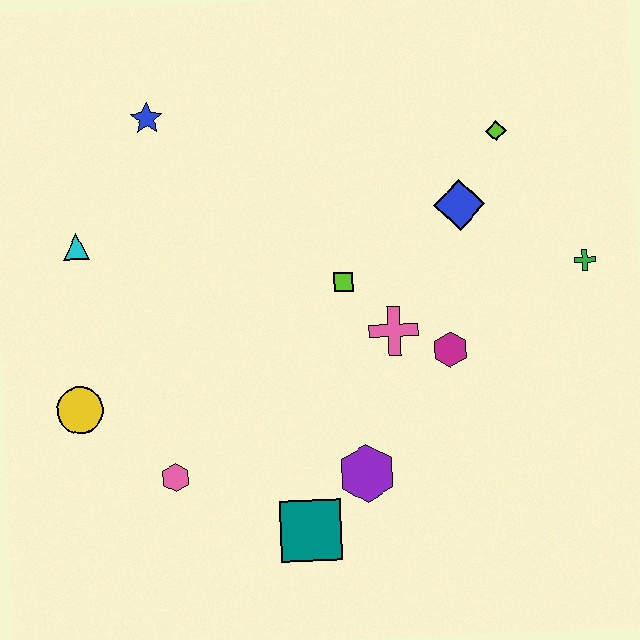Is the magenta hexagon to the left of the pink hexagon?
No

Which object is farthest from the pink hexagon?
The lime diamond is farthest from the pink hexagon.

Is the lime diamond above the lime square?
Yes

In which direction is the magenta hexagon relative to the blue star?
The magenta hexagon is to the right of the blue star.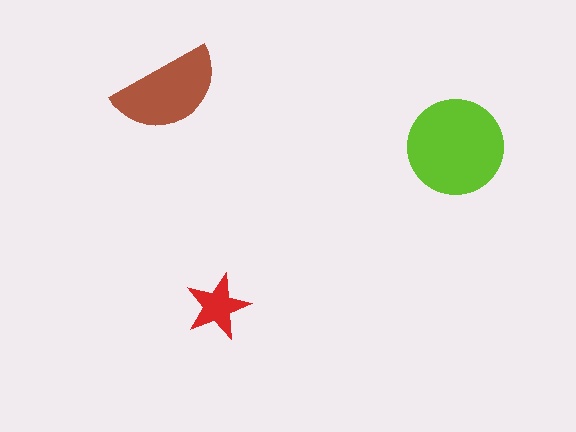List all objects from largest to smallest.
The lime circle, the brown semicircle, the red star.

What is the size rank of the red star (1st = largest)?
3rd.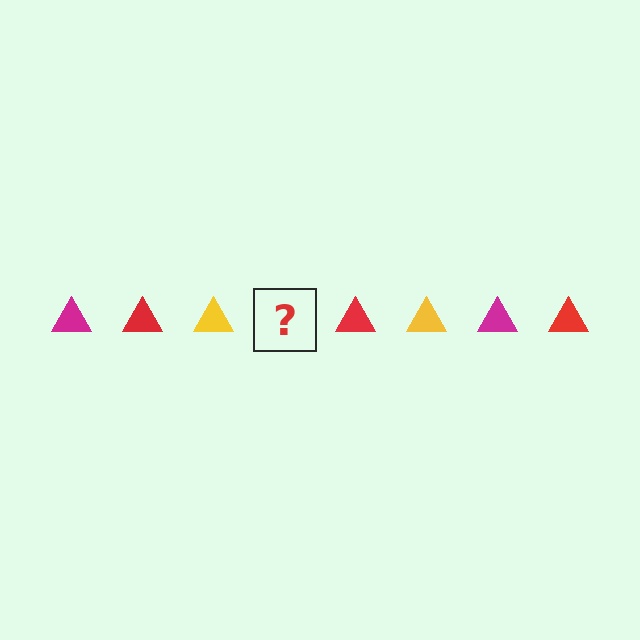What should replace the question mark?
The question mark should be replaced with a magenta triangle.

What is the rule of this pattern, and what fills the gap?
The rule is that the pattern cycles through magenta, red, yellow triangles. The gap should be filled with a magenta triangle.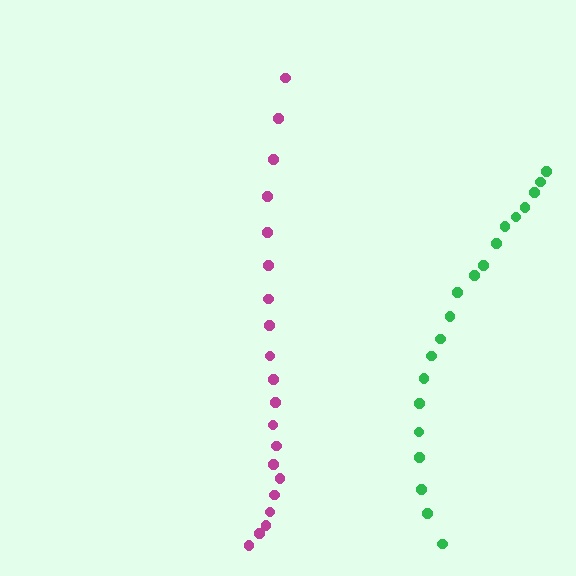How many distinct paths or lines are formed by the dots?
There are 2 distinct paths.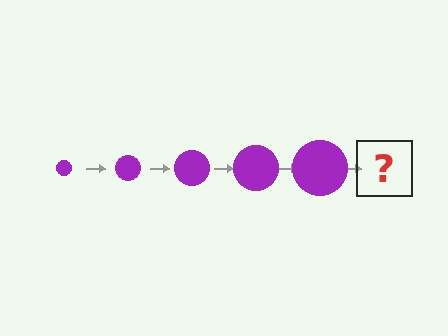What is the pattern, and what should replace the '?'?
The pattern is that the circle gets progressively larger each step. The '?' should be a purple circle, larger than the previous one.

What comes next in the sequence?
The next element should be a purple circle, larger than the previous one.